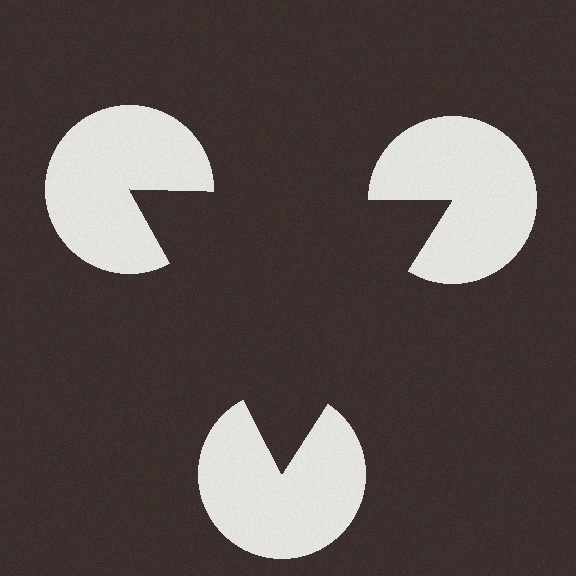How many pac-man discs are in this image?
There are 3 — one at each vertex of the illusory triangle.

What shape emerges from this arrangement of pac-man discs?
An illusory triangle — its edges are inferred from the aligned wedge cuts in the pac-man discs, not physically drawn.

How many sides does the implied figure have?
3 sides.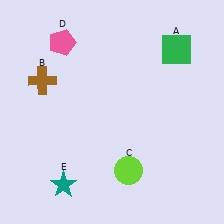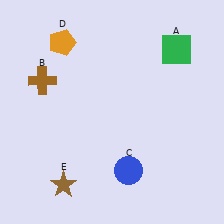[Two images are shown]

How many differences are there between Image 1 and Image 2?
There are 3 differences between the two images.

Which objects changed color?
C changed from lime to blue. D changed from pink to orange. E changed from teal to brown.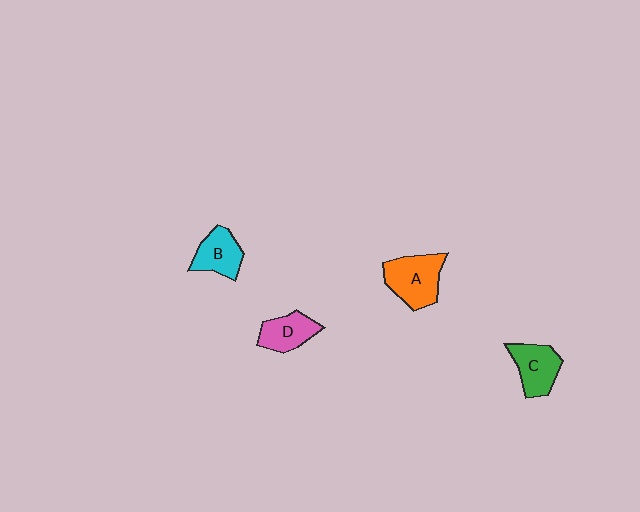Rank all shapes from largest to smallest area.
From largest to smallest: A (orange), C (green), B (cyan), D (pink).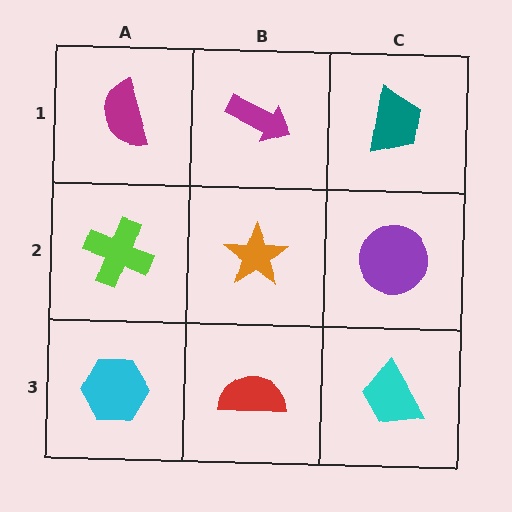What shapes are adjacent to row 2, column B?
A magenta arrow (row 1, column B), a red semicircle (row 3, column B), a lime cross (row 2, column A), a purple circle (row 2, column C).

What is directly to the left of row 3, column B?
A cyan hexagon.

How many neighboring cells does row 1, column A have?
2.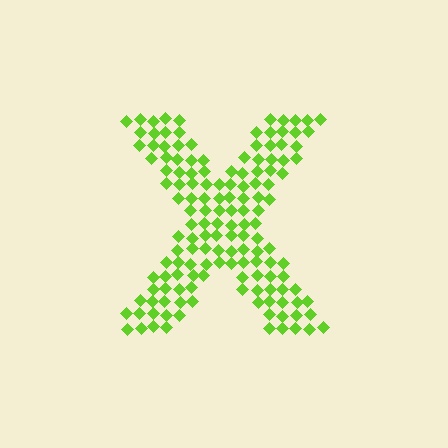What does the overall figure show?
The overall figure shows the letter X.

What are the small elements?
The small elements are diamonds.